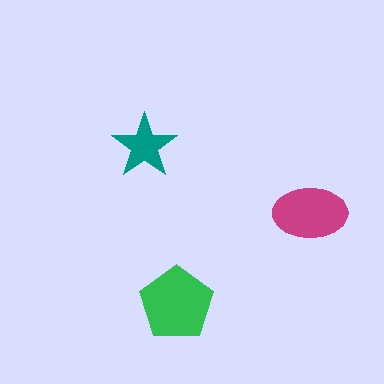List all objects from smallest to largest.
The teal star, the magenta ellipse, the green pentagon.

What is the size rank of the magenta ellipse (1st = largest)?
2nd.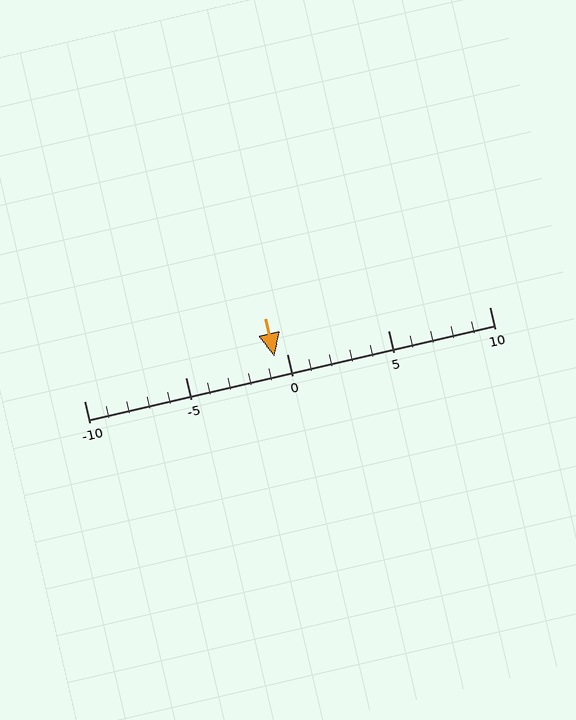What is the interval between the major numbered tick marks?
The major tick marks are spaced 5 units apart.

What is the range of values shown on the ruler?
The ruler shows values from -10 to 10.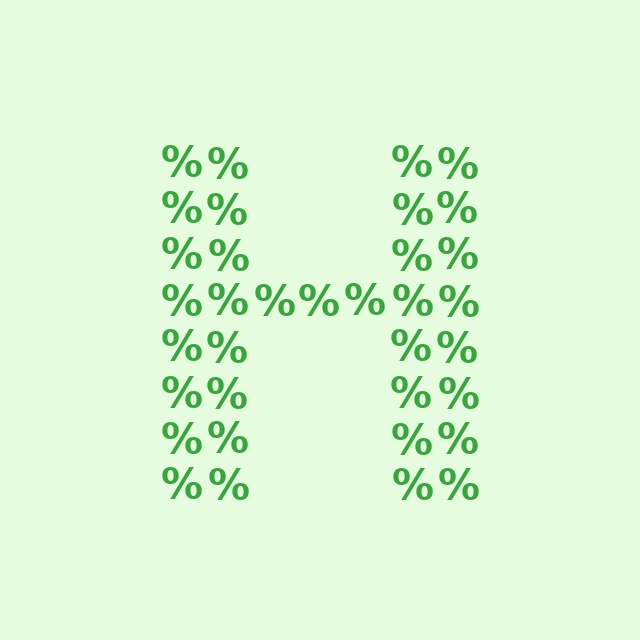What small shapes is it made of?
It is made of small percent signs.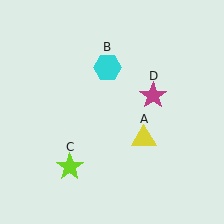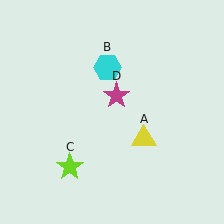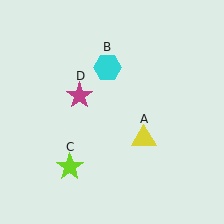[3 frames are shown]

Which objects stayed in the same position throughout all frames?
Yellow triangle (object A) and cyan hexagon (object B) and lime star (object C) remained stationary.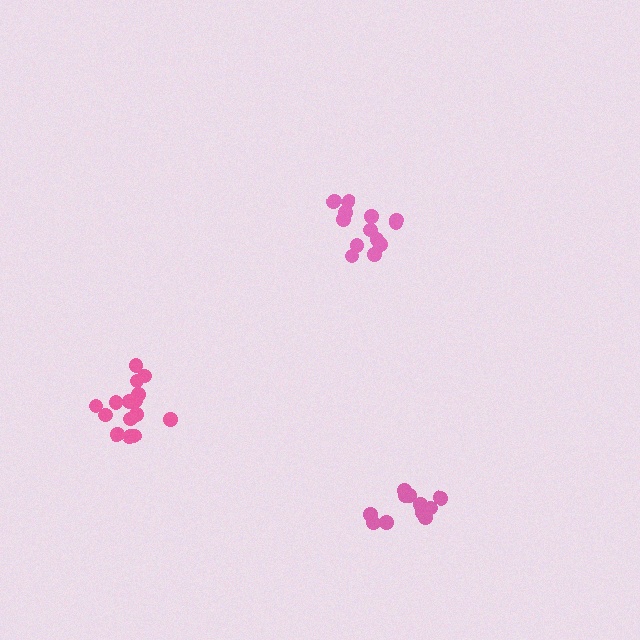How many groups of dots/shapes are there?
There are 3 groups.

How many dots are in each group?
Group 1: 13 dots, Group 2: 11 dots, Group 3: 16 dots (40 total).